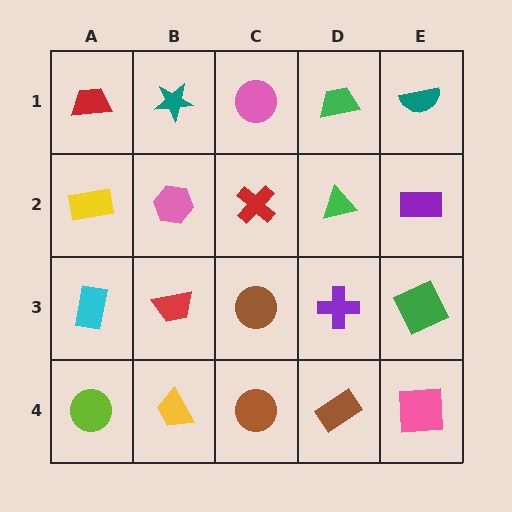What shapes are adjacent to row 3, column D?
A green triangle (row 2, column D), a brown rectangle (row 4, column D), a brown circle (row 3, column C), a green square (row 3, column E).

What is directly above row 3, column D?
A green triangle.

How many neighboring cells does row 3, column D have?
4.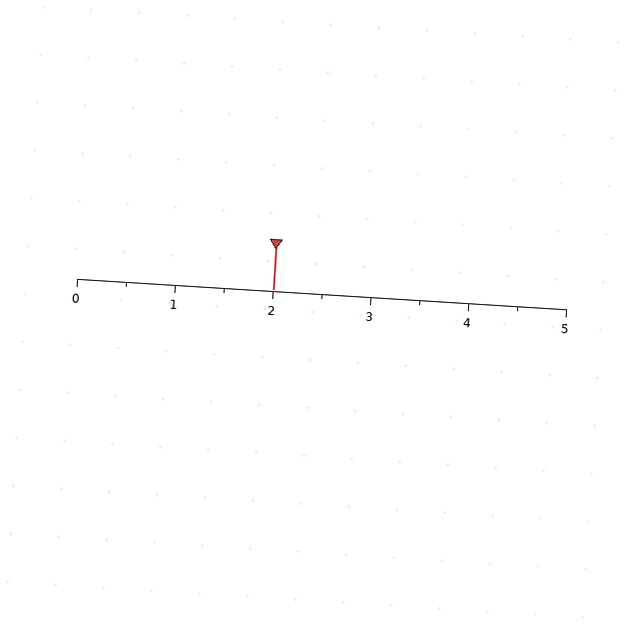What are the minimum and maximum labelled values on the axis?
The axis runs from 0 to 5.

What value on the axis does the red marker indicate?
The marker indicates approximately 2.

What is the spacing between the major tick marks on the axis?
The major ticks are spaced 1 apart.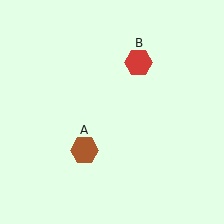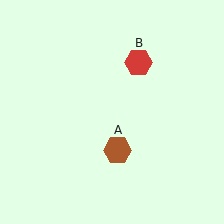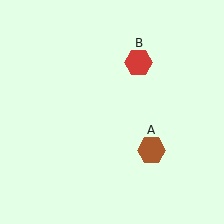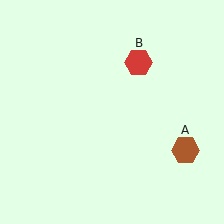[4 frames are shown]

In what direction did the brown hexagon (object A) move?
The brown hexagon (object A) moved right.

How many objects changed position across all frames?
1 object changed position: brown hexagon (object A).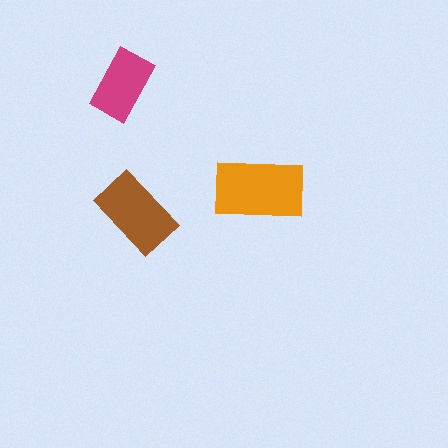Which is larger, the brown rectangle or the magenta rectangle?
The brown one.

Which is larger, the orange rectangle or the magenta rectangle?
The orange one.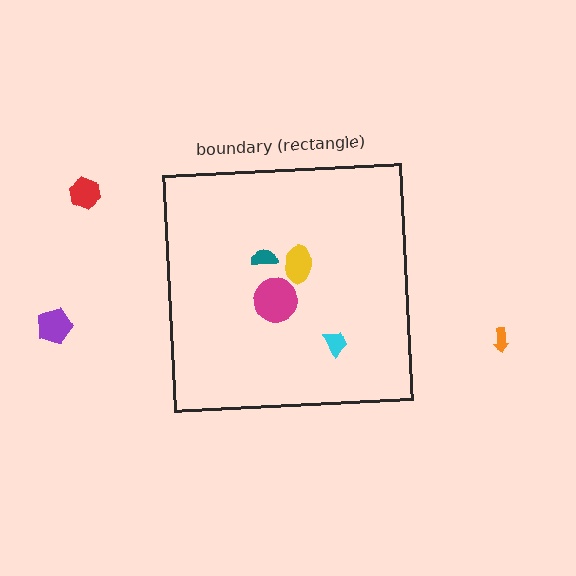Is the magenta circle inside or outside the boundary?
Inside.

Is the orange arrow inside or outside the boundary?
Outside.